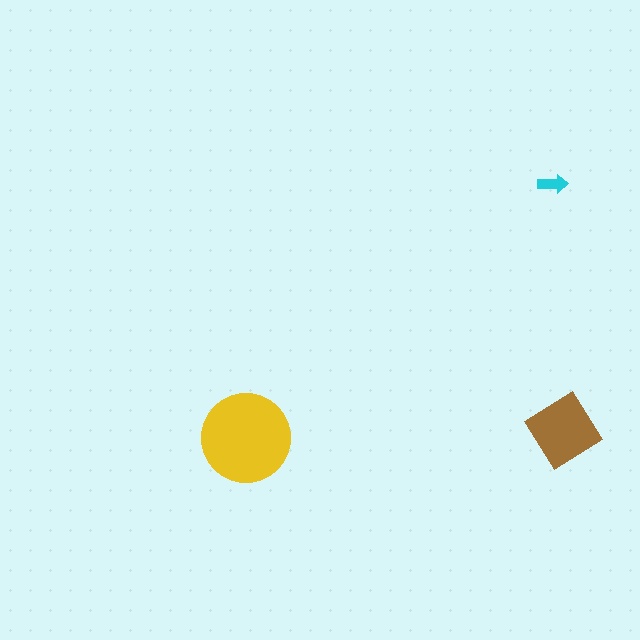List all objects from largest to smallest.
The yellow circle, the brown diamond, the cyan arrow.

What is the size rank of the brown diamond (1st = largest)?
2nd.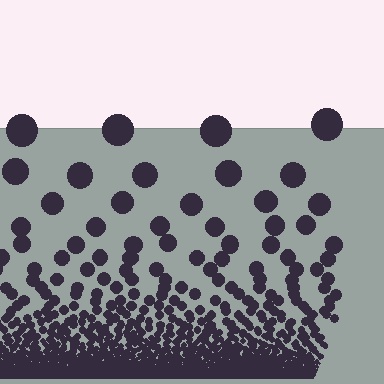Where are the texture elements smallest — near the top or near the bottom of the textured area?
Near the bottom.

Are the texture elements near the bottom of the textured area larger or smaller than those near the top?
Smaller. The gradient is inverted — elements near the bottom are smaller and denser.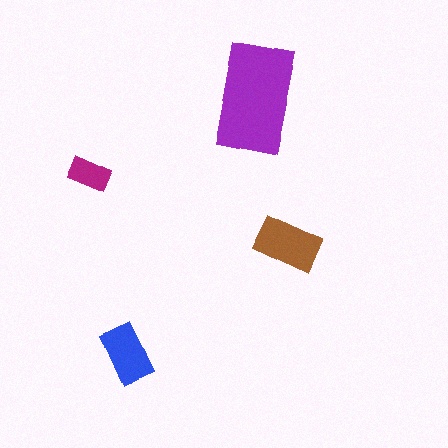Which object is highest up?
The purple rectangle is topmost.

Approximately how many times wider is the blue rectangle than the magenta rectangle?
About 1.5 times wider.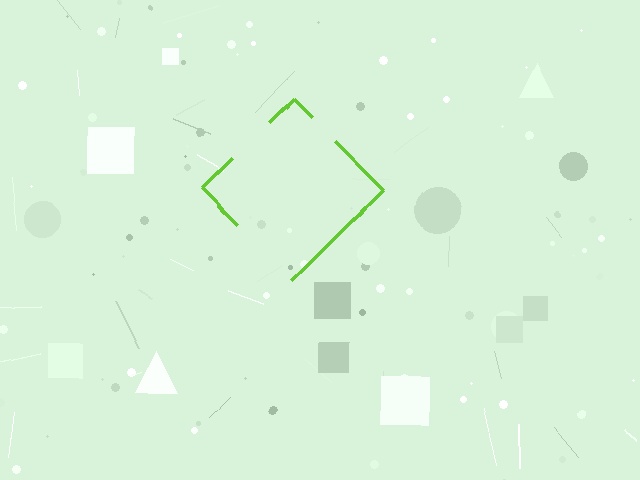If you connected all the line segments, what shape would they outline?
They would outline a diamond.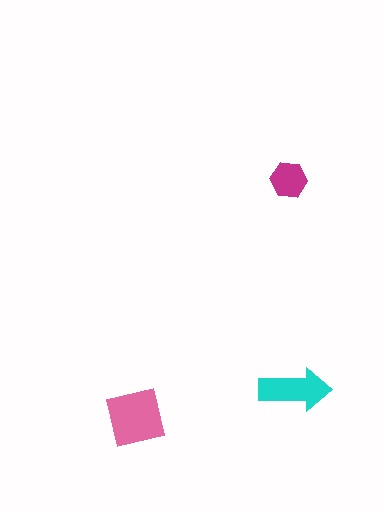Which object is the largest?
The pink square.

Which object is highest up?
The magenta hexagon is topmost.